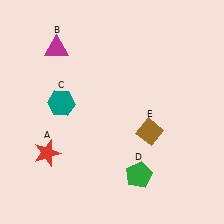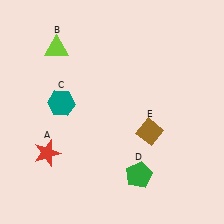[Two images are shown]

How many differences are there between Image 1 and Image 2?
There is 1 difference between the two images.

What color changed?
The triangle (B) changed from magenta in Image 1 to lime in Image 2.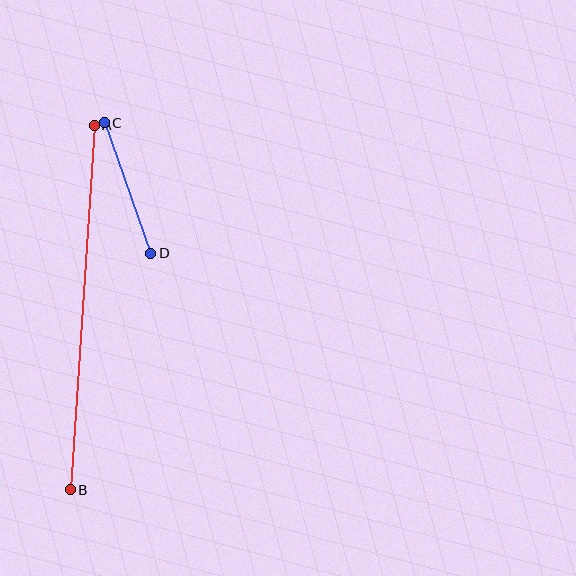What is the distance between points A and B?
The distance is approximately 365 pixels.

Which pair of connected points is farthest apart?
Points A and B are farthest apart.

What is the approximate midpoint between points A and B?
The midpoint is at approximately (82, 307) pixels.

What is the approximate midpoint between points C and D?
The midpoint is at approximately (127, 188) pixels.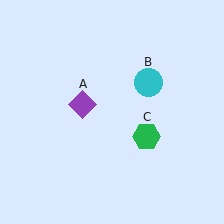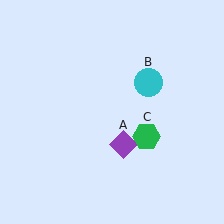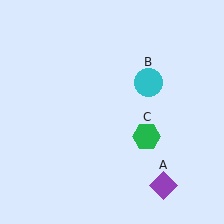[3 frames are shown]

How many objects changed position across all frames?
1 object changed position: purple diamond (object A).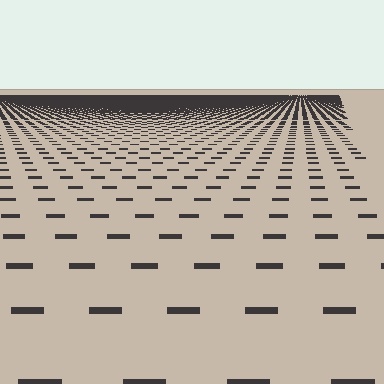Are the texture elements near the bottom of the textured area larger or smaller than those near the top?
Larger. Near the bottom, elements are closer to the viewer and appear at a bigger on-screen size.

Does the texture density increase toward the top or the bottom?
Density increases toward the top.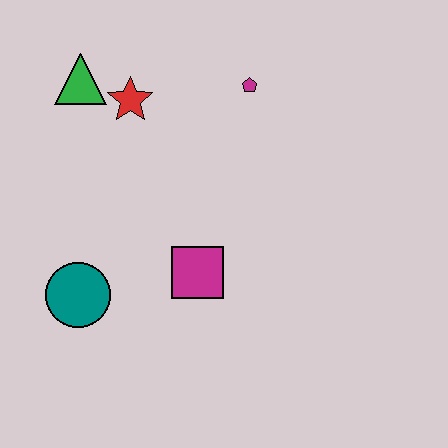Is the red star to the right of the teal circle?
Yes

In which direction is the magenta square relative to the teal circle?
The magenta square is to the right of the teal circle.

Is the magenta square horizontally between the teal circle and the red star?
No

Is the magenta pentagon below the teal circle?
No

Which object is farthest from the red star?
The teal circle is farthest from the red star.